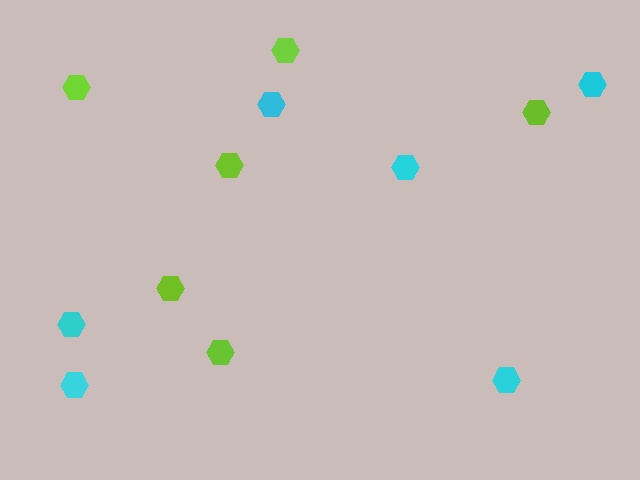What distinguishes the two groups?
There are 2 groups: one group of cyan hexagons (6) and one group of lime hexagons (6).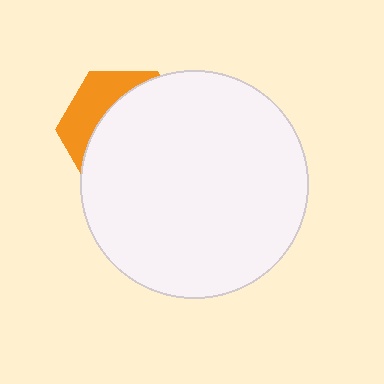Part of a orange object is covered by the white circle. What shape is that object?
It is a hexagon.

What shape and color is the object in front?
The object in front is a white circle.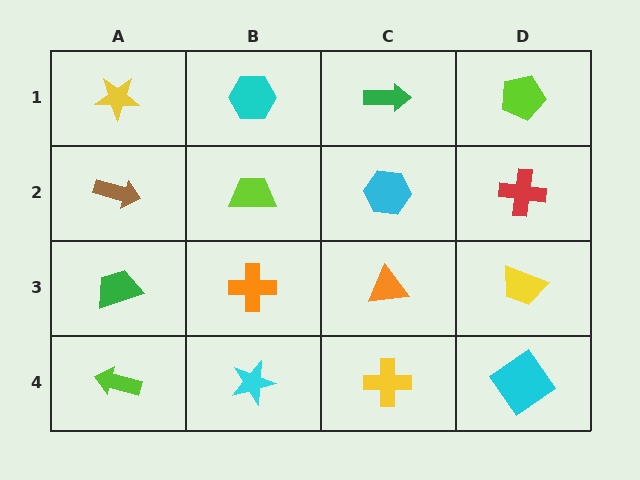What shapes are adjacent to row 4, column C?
An orange triangle (row 3, column C), a cyan star (row 4, column B), a cyan diamond (row 4, column D).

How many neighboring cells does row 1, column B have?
3.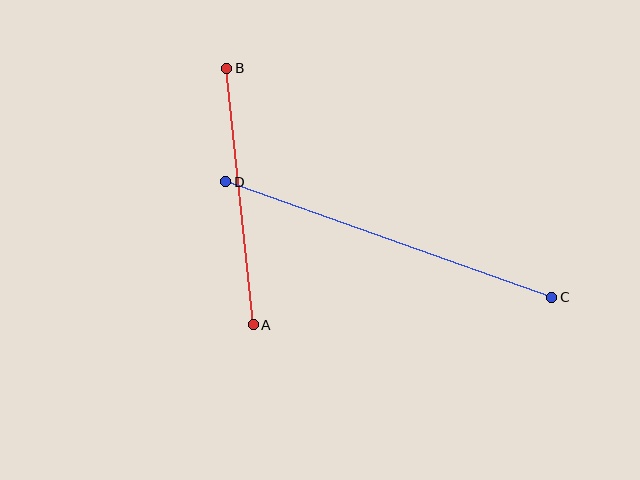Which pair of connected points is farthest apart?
Points C and D are farthest apart.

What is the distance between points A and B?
The distance is approximately 258 pixels.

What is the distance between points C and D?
The distance is approximately 346 pixels.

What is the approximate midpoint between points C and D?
The midpoint is at approximately (389, 239) pixels.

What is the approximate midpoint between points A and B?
The midpoint is at approximately (240, 196) pixels.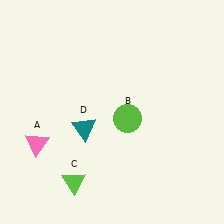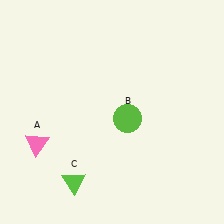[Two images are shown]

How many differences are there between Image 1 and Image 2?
There is 1 difference between the two images.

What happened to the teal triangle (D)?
The teal triangle (D) was removed in Image 2. It was in the bottom-left area of Image 1.